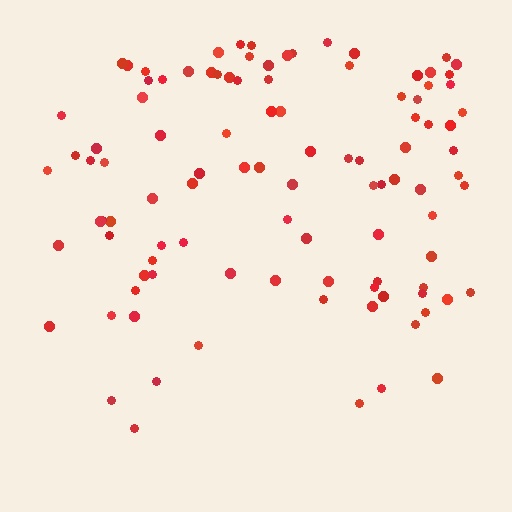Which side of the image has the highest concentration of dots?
The top.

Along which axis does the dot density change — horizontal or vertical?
Vertical.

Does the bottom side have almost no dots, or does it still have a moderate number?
Still a moderate number, just noticeably fewer than the top.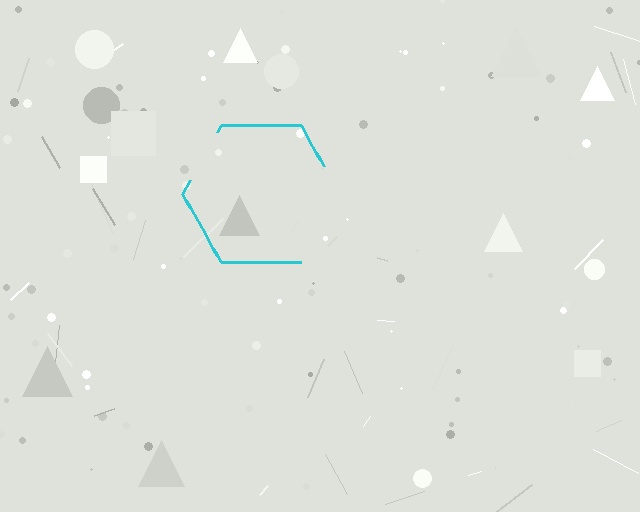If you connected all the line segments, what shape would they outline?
They would outline a hexagon.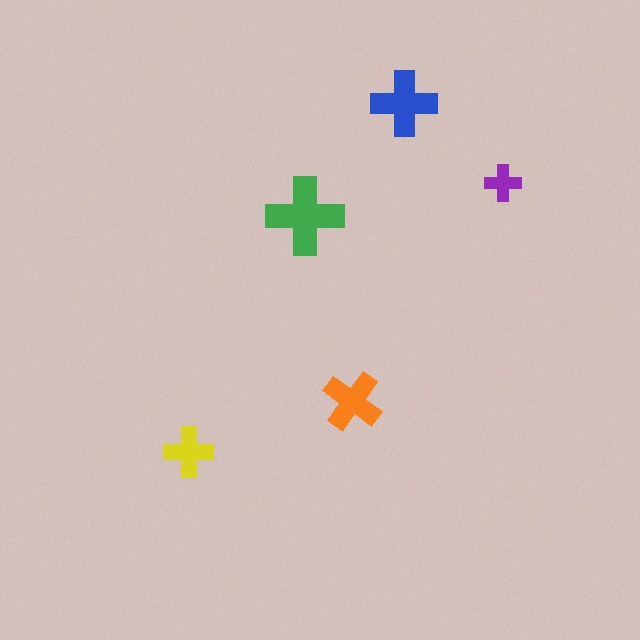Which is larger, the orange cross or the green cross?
The green one.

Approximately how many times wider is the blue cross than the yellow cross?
About 1.5 times wider.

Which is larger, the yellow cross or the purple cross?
The yellow one.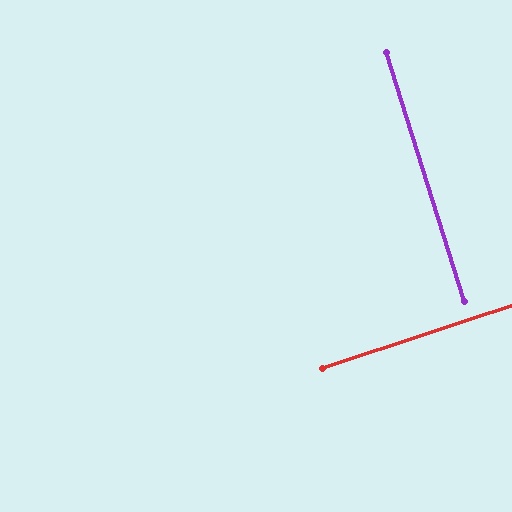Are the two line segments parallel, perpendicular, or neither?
Perpendicular — they meet at approximately 89°.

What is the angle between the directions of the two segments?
Approximately 89 degrees.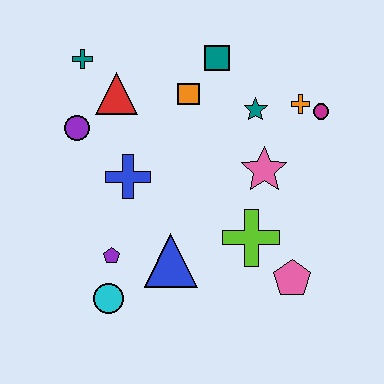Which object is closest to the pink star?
The teal star is closest to the pink star.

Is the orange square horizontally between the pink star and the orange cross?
No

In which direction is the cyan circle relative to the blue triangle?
The cyan circle is to the left of the blue triangle.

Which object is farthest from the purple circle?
The pink pentagon is farthest from the purple circle.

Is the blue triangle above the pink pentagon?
Yes